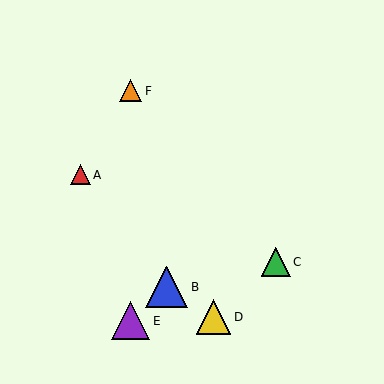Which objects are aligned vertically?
Objects E, F are aligned vertically.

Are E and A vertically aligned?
No, E is at x≈130 and A is at x≈80.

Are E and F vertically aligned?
Yes, both are at x≈130.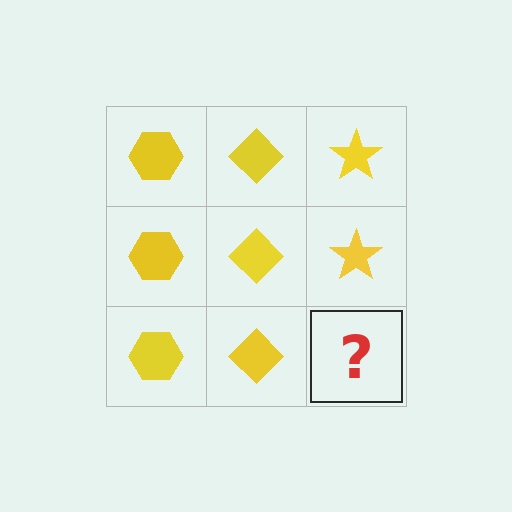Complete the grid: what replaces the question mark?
The question mark should be replaced with a yellow star.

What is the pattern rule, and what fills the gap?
The rule is that each column has a consistent shape. The gap should be filled with a yellow star.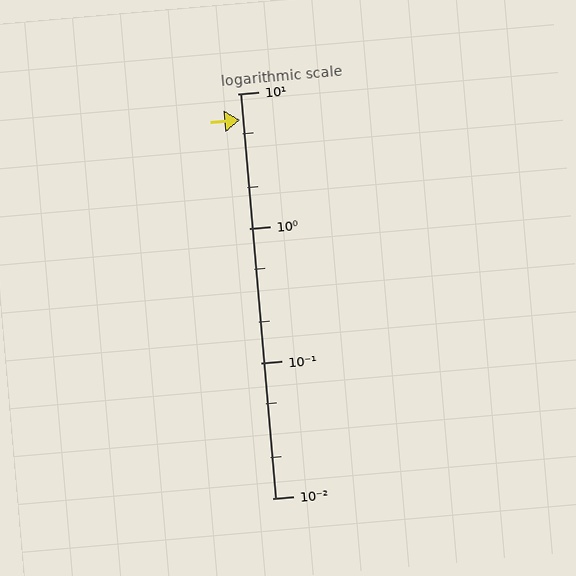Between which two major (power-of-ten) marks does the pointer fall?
The pointer is between 1 and 10.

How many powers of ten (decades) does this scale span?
The scale spans 3 decades, from 0.01 to 10.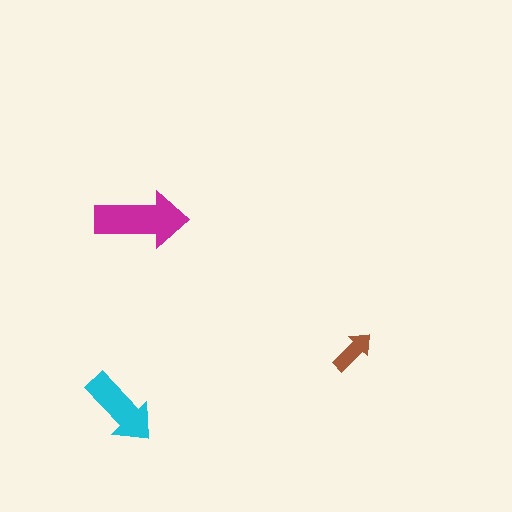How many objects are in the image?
There are 3 objects in the image.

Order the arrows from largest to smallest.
the magenta one, the cyan one, the brown one.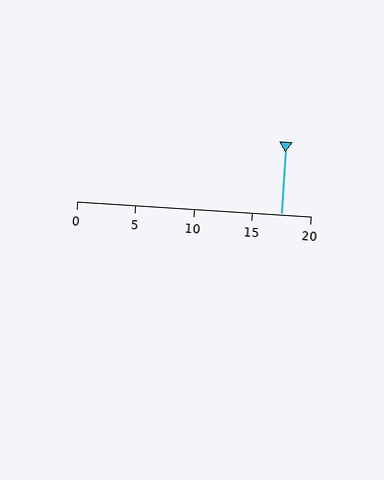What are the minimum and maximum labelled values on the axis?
The axis runs from 0 to 20.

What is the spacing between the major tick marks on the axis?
The major ticks are spaced 5 apart.